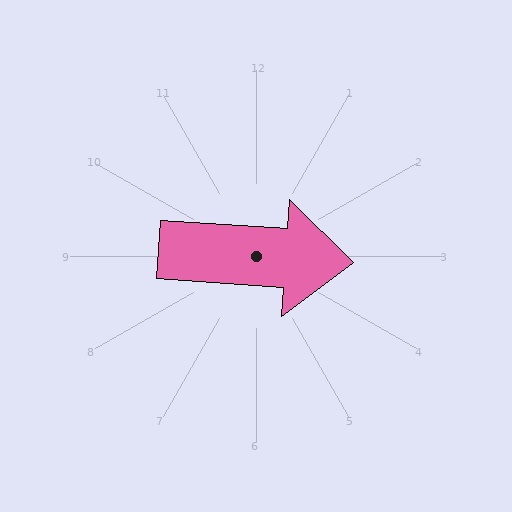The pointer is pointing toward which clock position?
Roughly 3 o'clock.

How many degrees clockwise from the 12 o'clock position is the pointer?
Approximately 94 degrees.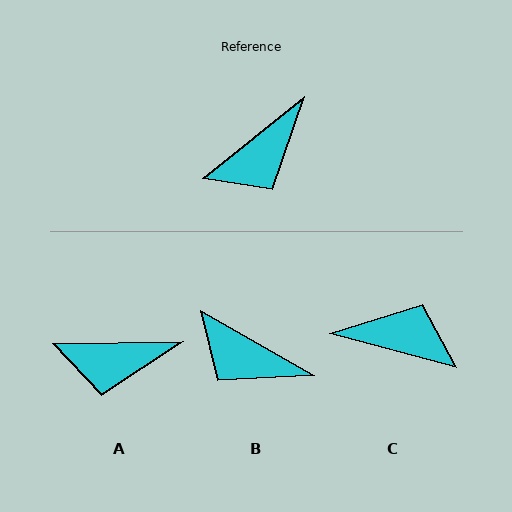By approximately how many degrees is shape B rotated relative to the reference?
Approximately 68 degrees clockwise.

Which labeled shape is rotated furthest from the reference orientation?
C, about 126 degrees away.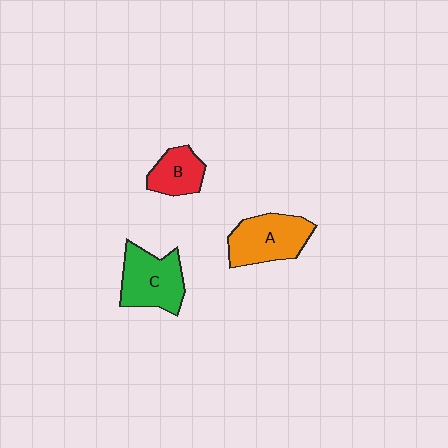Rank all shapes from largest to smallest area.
From largest to smallest: C (green), A (orange), B (red).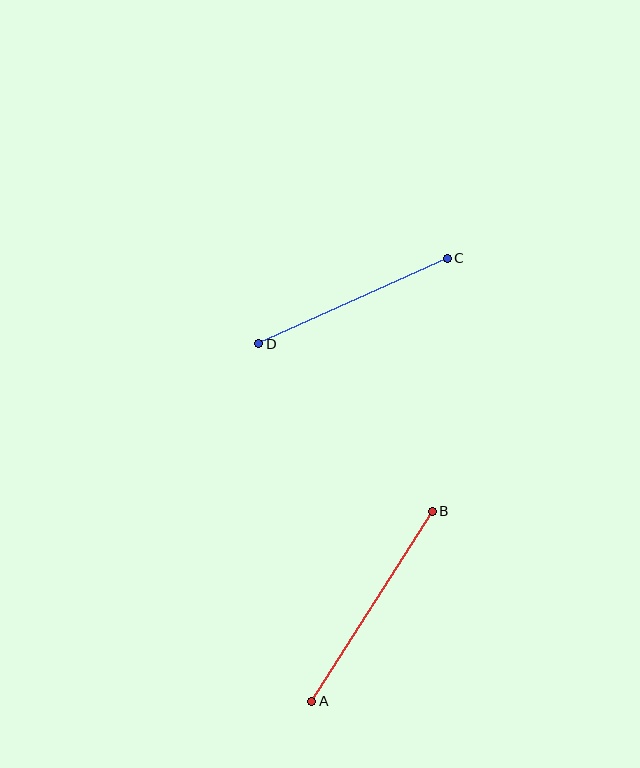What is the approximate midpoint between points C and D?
The midpoint is at approximately (353, 301) pixels.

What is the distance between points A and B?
The distance is approximately 225 pixels.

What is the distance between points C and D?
The distance is approximately 207 pixels.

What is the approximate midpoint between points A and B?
The midpoint is at approximately (372, 606) pixels.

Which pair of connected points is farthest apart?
Points A and B are farthest apart.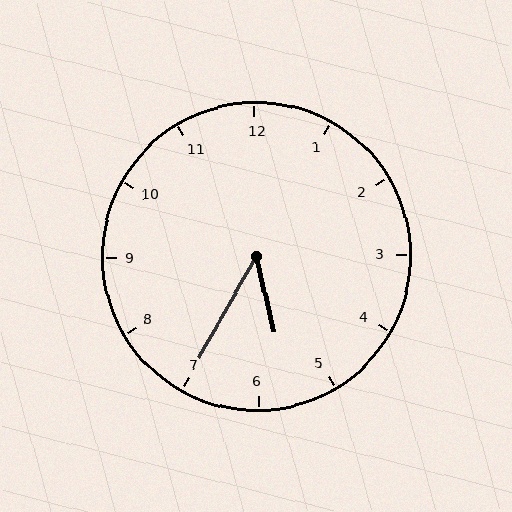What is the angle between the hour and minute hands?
Approximately 42 degrees.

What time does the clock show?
5:35.